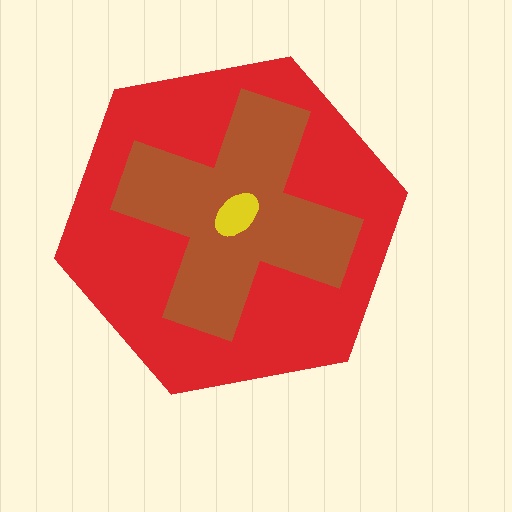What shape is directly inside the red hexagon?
The brown cross.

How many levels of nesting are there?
3.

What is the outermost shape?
The red hexagon.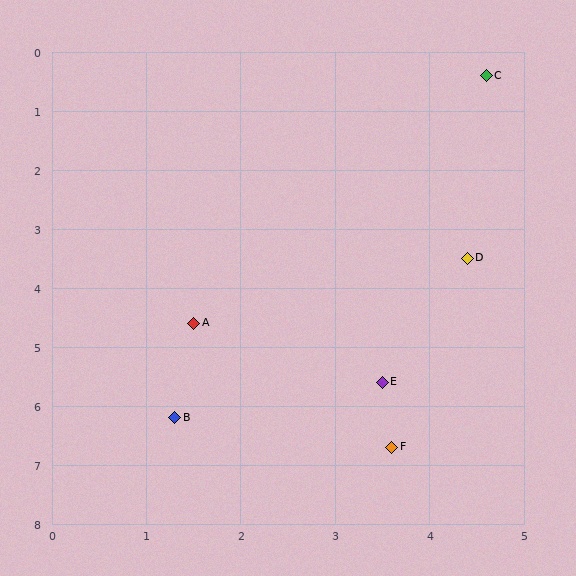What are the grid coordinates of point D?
Point D is at approximately (4.4, 3.5).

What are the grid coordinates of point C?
Point C is at approximately (4.6, 0.4).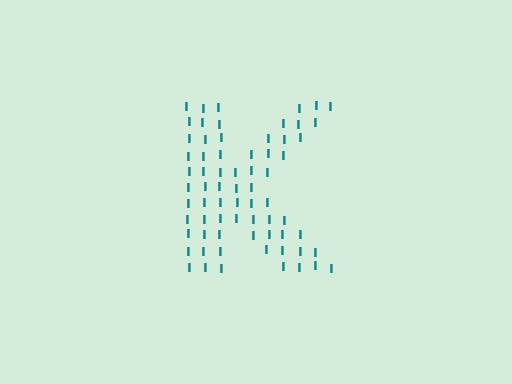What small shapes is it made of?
It is made of small letter I's.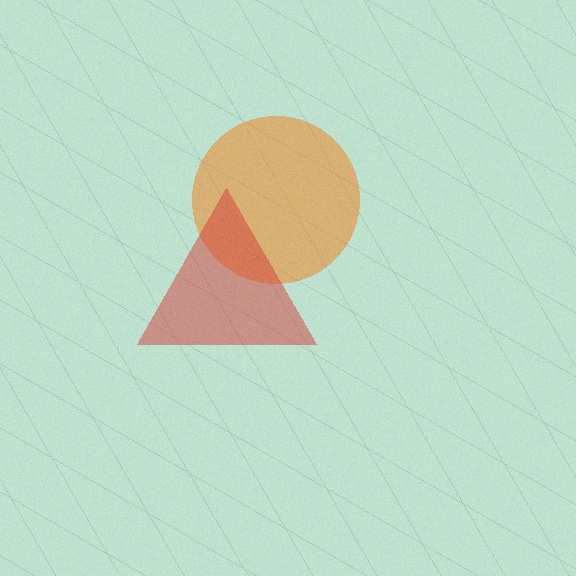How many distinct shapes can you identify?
There are 2 distinct shapes: an orange circle, a red triangle.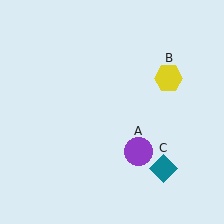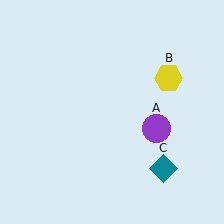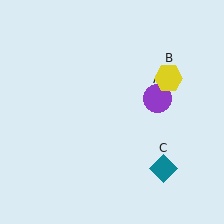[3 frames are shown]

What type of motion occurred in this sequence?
The purple circle (object A) rotated counterclockwise around the center of the scene.